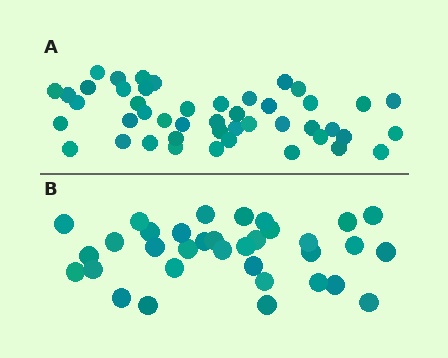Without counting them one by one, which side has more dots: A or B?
Region A (the top region) has more dots.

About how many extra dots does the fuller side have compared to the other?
Region A has roughly 12 or so more dots than region B.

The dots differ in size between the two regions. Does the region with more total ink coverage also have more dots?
No. Region B has more total ink coverage because its dots are larger, but region A actually contains more individual dots. Total area can be misleading — the number of items is what matters here.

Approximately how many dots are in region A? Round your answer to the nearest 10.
About 50 dots. (The exact count is 46, which rounds to 50.)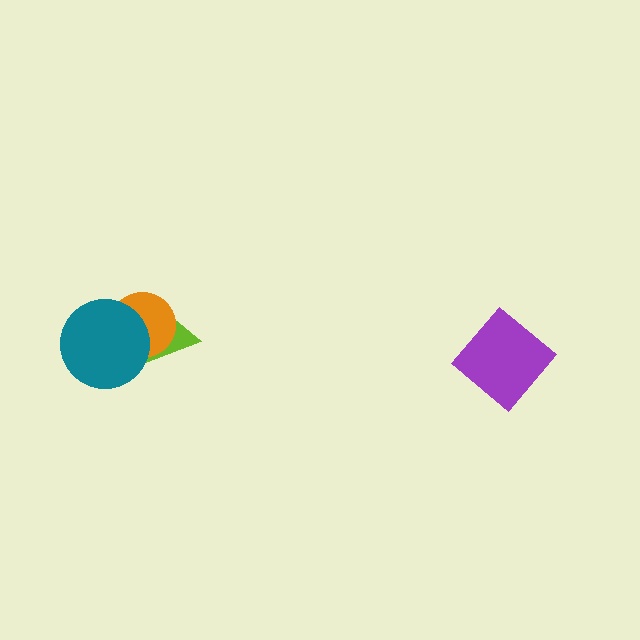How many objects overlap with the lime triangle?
2 objects overlap with the lime triangle.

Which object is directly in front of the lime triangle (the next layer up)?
The orange circle is directly in front of the lime triangle.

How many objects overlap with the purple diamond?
0 objects overlap with the purple diamond.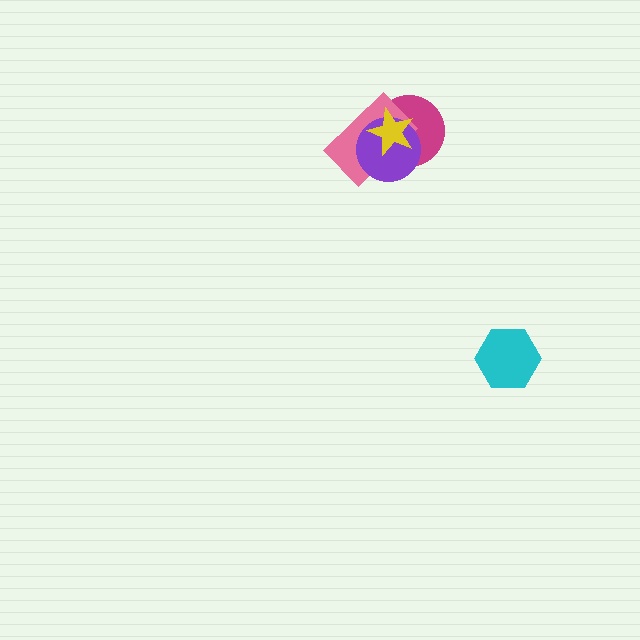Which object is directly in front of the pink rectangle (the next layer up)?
The purple circle is directly in front of the pink rectangle.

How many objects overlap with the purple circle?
3 objects overlap with the purple circle.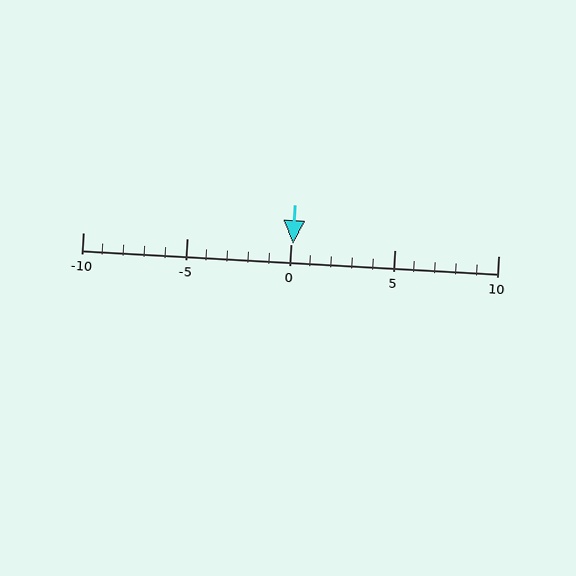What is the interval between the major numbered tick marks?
The major tick marks are spaced 5 units apart.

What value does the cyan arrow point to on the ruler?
The cyan arrow points to approximately 0.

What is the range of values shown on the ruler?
The ruler shows values from -10 to 10.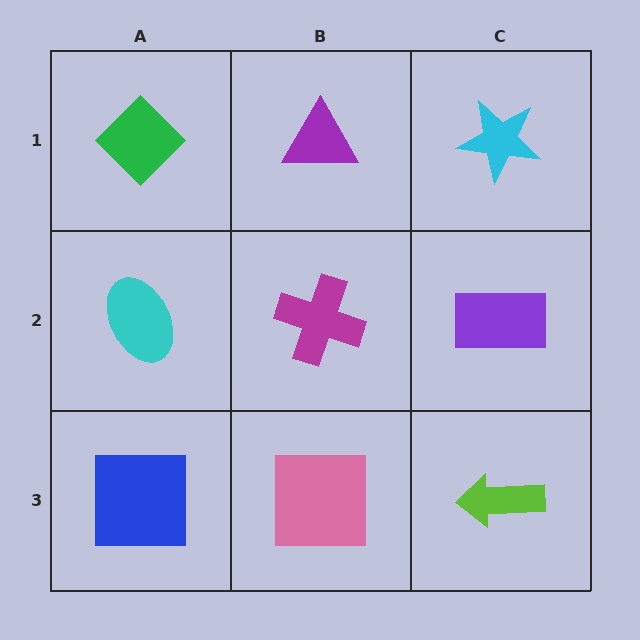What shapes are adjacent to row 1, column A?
A cyan ellipse (row 2, column A), a purple triangle (row 1, column B).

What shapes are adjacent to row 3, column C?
A purple rectangle (row 2, column C), a pink square (row 3, column B).